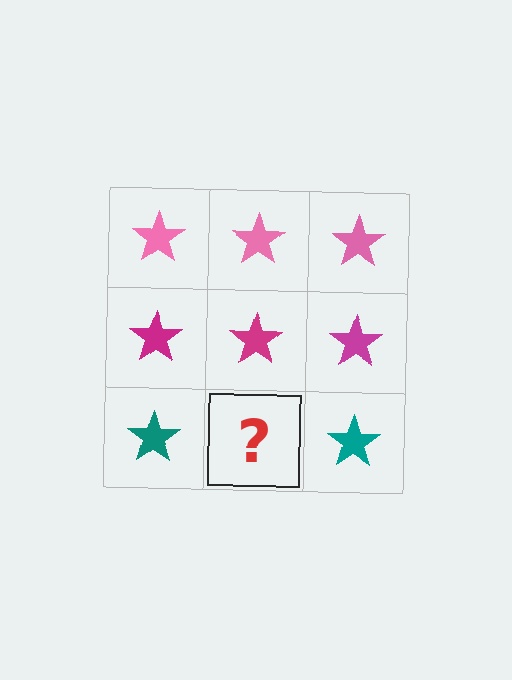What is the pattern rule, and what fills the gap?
The rule is that each row has a consistent color. The gap should be filled with a teal star.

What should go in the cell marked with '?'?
The missing cell should contain a teal star.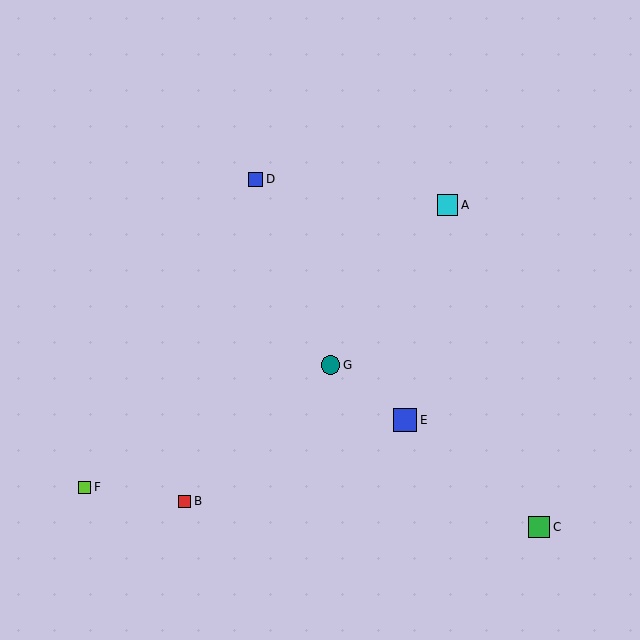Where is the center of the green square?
The center of the green square is at (539, 527).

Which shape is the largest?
The blue square (labeled E) is the largest.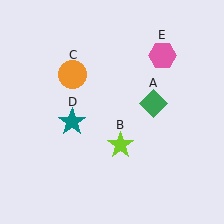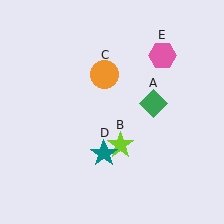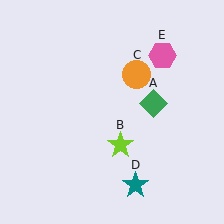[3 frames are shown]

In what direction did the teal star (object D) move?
The teal star (object D) moved down and to the right.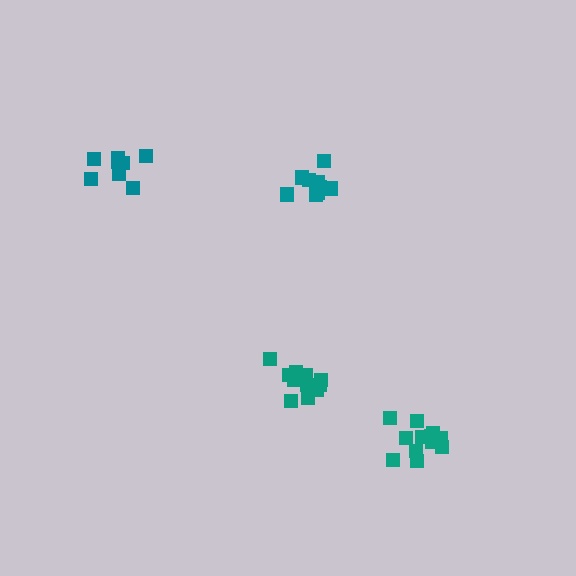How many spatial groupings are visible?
There are 4 spatial groupings.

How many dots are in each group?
Group 1: 13 dots, Group 2: 12 dots, Group 3: 9 dots, Group 4: 8 dots (42 total).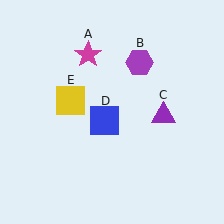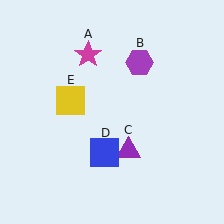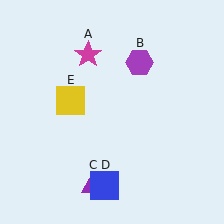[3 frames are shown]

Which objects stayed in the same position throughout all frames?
Magenta star (object A) and purple hexagon (object B) and yellow square (object E) remained stationary.